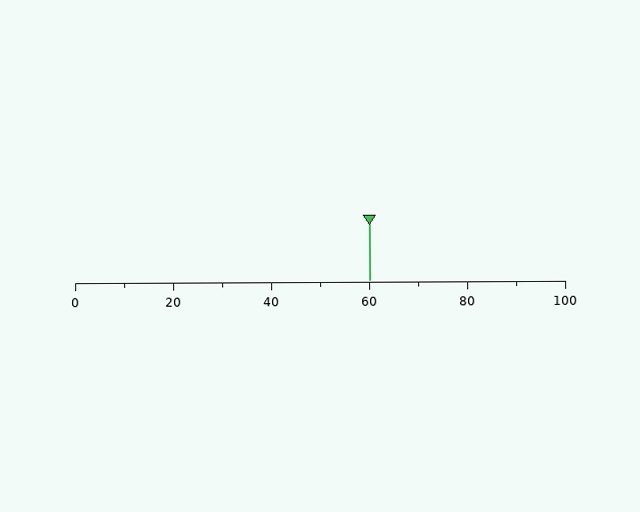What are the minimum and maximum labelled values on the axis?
The axis runs from 0 to 100.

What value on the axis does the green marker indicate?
The marker indicates approximately 60.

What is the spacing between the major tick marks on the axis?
The major ticks are spaced 20 apart.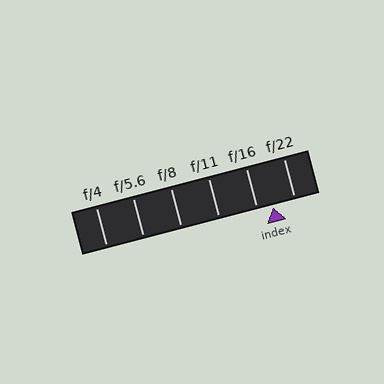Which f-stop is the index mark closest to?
The index mark is closest to f/16.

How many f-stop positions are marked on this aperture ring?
There are 6 f-stop positions marked.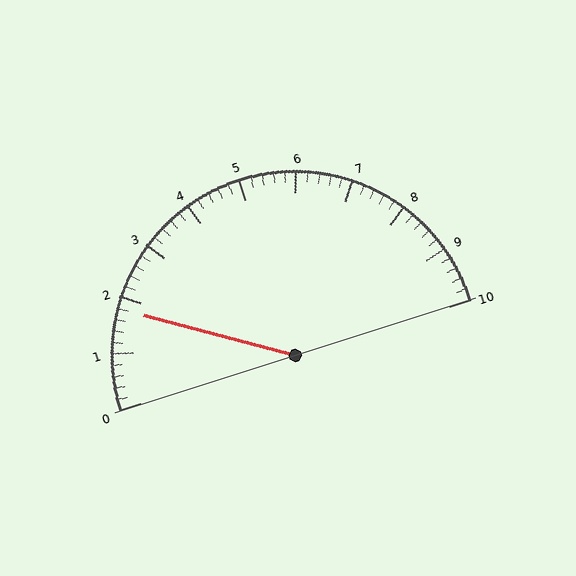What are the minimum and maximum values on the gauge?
The gauge ranges from 0 to 10.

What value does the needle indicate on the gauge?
The needle indicates approximately 1.8.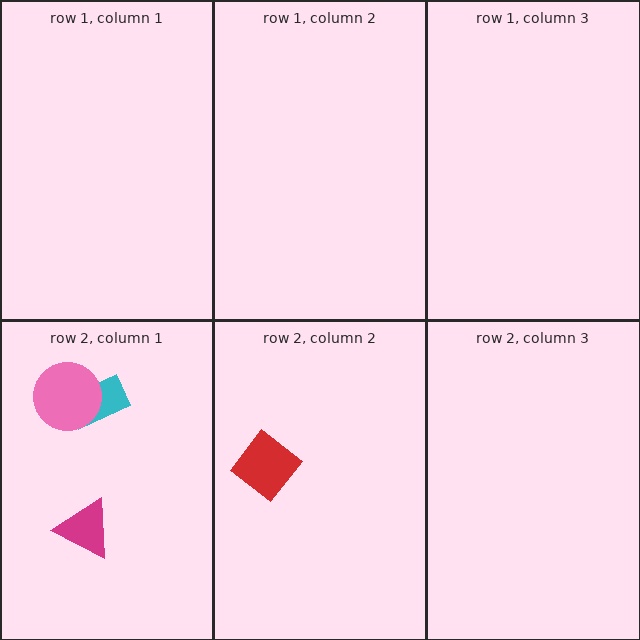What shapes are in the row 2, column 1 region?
The magenta triangle, the cyan rectangle, the pink circle.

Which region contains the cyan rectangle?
The row 2, column 1 region.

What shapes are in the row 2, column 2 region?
The red diamond.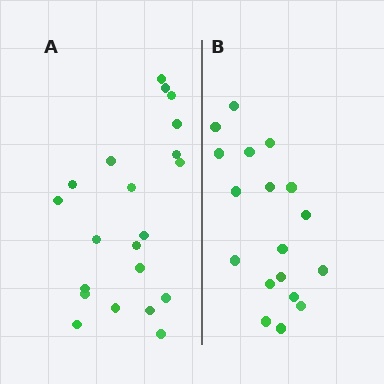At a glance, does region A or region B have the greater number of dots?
Region A (the left region) has more dots.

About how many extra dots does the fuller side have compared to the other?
Region A has just a few more — roughly 2 or 3 more dots than region B.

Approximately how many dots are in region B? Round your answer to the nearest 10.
About 20 dots. (The exact count is 18, which rounds to 20.)